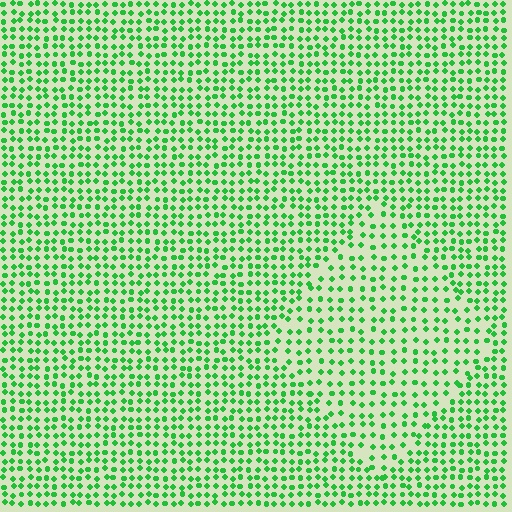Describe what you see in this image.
The image contains small green elements arranged at two different densities. A diamond-shaped region is visible where the elements are less densely packed than the surrounding area.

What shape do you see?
I see a diamond.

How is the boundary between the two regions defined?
The boundary is defined by a change in element density (approximately 1.5x ratio). All elements are the same color, size, and shape.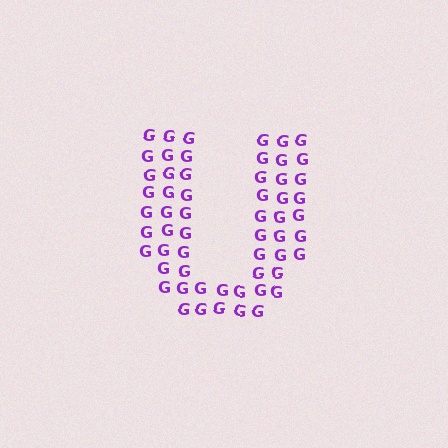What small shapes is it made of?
It is made of small letter G's.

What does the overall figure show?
The overall figure shows the letter U.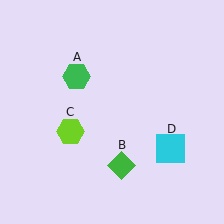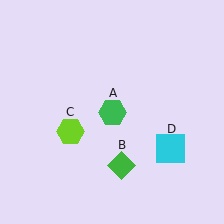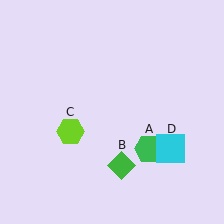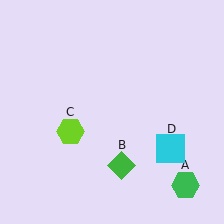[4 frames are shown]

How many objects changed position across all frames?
1 object changed position: green hexagon (object A).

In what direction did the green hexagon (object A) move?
The green hexagon (object A) moved down and to the right.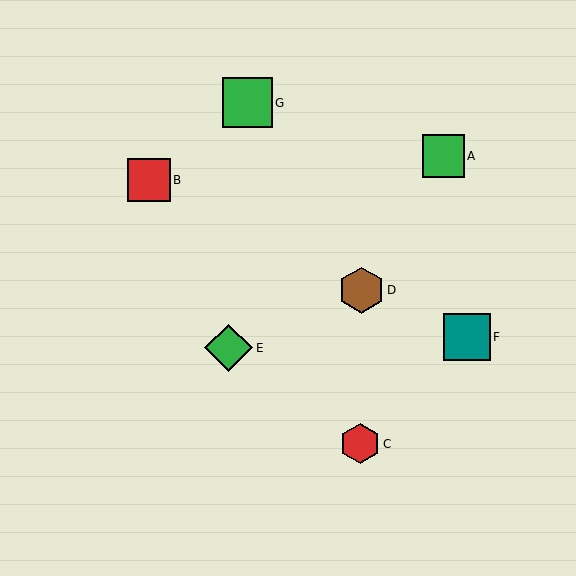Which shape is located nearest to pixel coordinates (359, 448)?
The red hexagon (labeled C) at (360, 444) is nearest to that location.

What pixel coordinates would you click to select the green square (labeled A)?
Click at (443, 156) to select the green square A.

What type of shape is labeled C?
Shape C is a red hexagon.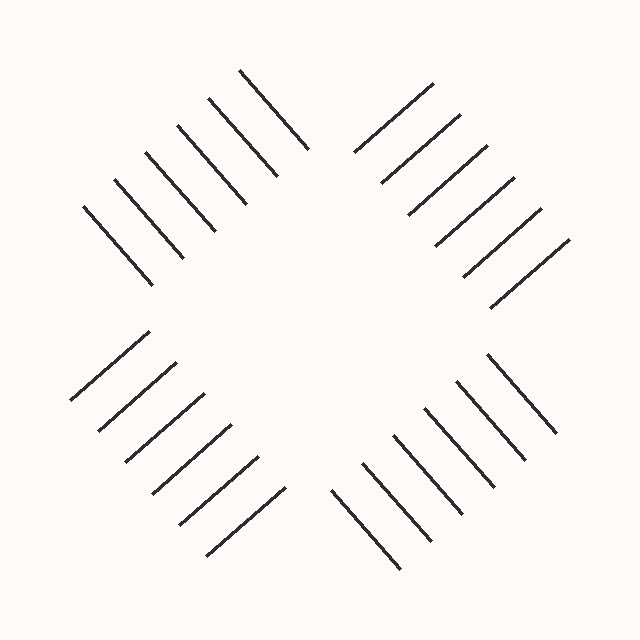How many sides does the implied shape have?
4 sides — the line-ends trace a square.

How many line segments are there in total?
24 — 6 along each of the 4 edges.